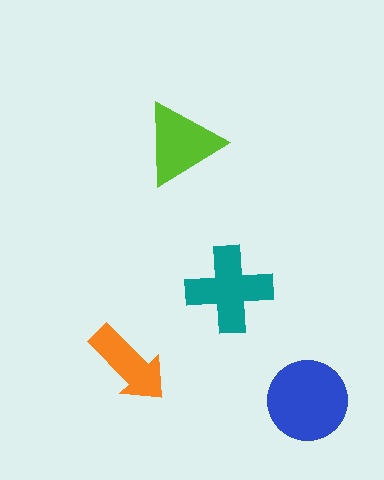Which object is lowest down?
The blue circle is bottommost.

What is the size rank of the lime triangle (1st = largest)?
3rd.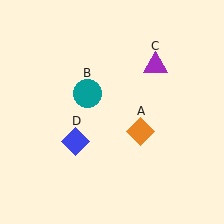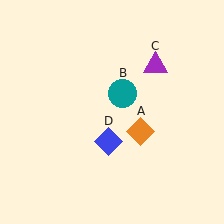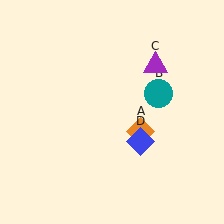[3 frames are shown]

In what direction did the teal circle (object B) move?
The teal circle (object B) moved right.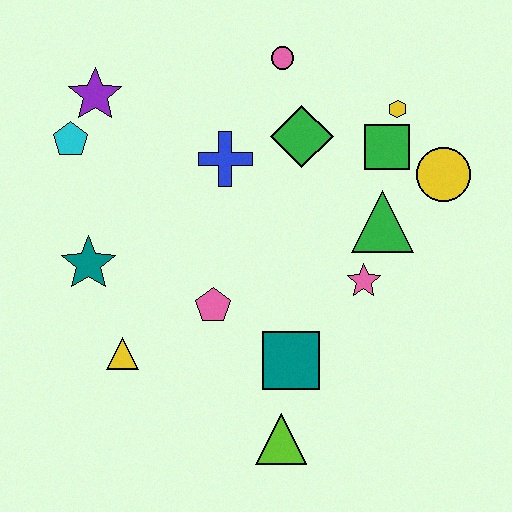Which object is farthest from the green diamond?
The lime triangle is farthest from the green diamond.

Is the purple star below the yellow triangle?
No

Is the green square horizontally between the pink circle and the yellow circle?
Yes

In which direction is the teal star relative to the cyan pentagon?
The teal star is below the cyan pentagon.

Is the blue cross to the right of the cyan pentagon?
Yes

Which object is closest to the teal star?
The yellow triangle is closest to the teal star.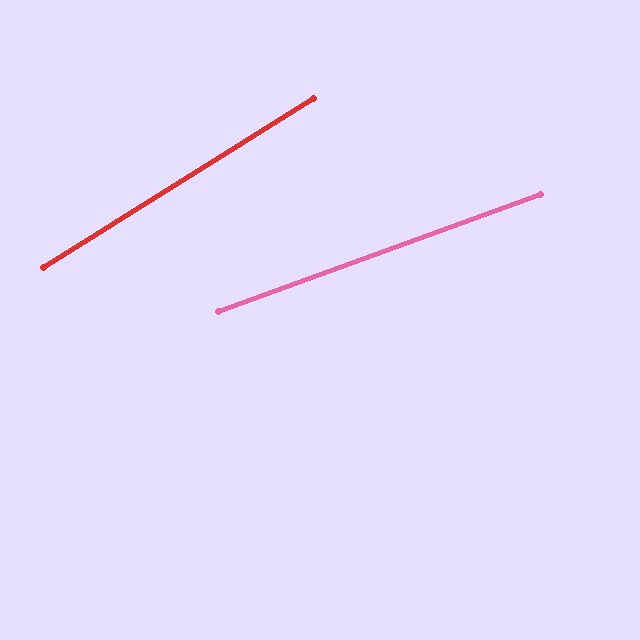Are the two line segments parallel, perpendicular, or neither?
Neither parallel nor perpendicular — they differ by about 12°.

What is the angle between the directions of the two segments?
Approximately 12 degrees.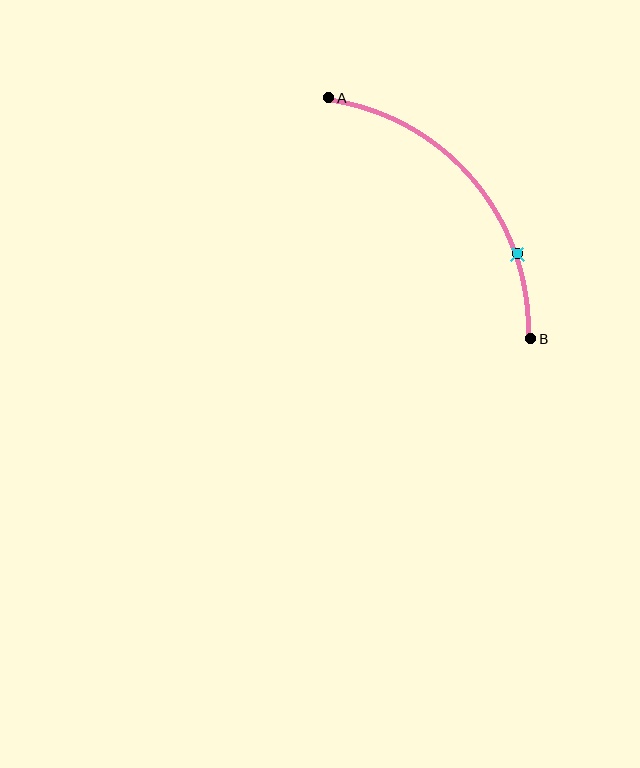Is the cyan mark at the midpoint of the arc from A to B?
No. The cyan mark lies on the arc but is closer to endpoint B. The arc midpoint would be at the point on the curve equidistant along the arc from both A and B.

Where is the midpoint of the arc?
The arc midpoint is the point on the curve farthest from the straight line joining A and B. It sits above and to the right of that line.